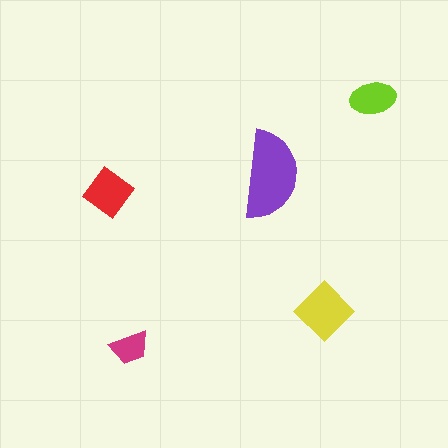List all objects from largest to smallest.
The purple semicircle, the yellow diamond, the red diamond, the lime ellipse, the magenta trapezoid.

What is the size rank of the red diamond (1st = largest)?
3rd.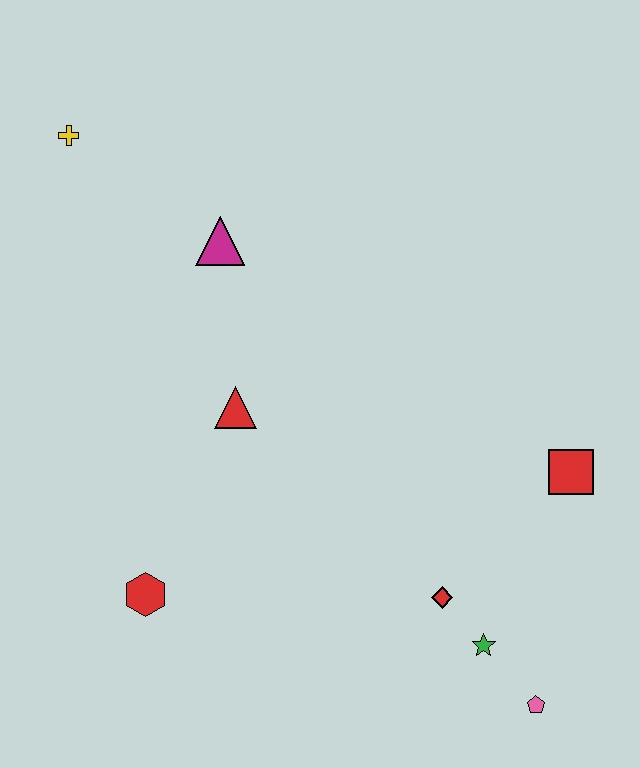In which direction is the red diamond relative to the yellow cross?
The red diamond is below the yellow cross.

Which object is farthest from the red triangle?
The pink pentagon is farthest from the red triangle.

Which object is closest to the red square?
The red diamond is closest to the red square.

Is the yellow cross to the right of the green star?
No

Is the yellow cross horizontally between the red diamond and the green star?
No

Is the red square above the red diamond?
Yes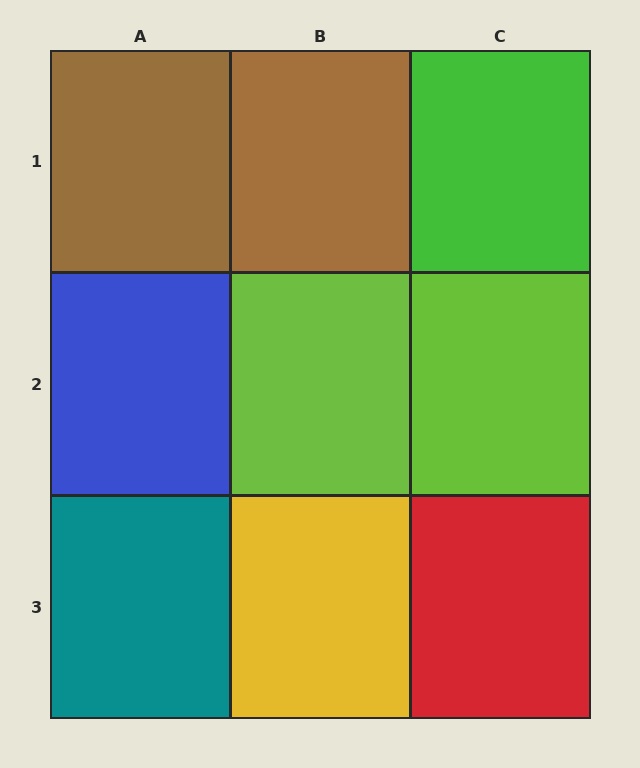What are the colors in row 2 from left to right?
Blue, lime, lime.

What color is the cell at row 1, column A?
Brown.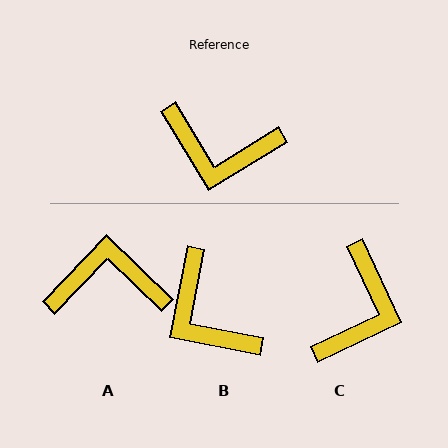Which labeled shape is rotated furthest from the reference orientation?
A, about 165 degrees away.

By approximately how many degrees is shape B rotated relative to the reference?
Approximately 43 degrees clockwise.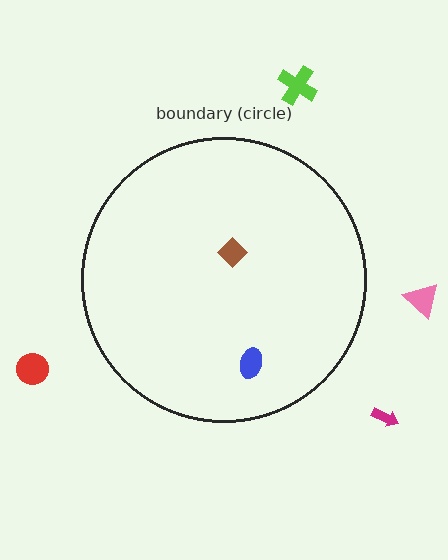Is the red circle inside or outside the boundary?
Outside.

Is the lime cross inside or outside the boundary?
Outside.